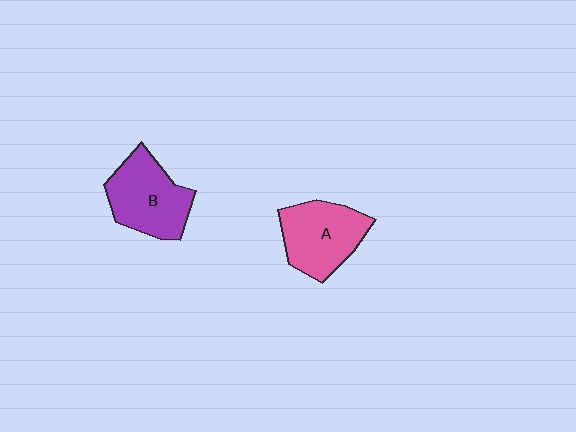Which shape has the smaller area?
Shape A (pink).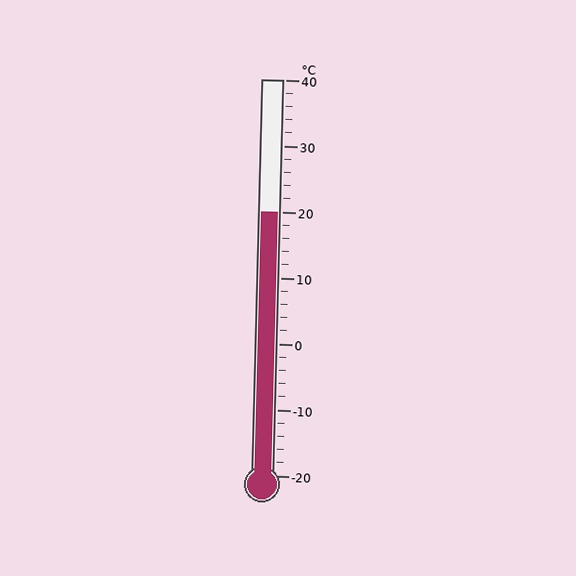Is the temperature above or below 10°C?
The temperature is above 10°C.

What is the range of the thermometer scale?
The thermometer scale ranges from -20°C to 40°C.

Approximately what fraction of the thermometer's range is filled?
The thermometer is filled to approximately 65% of its range.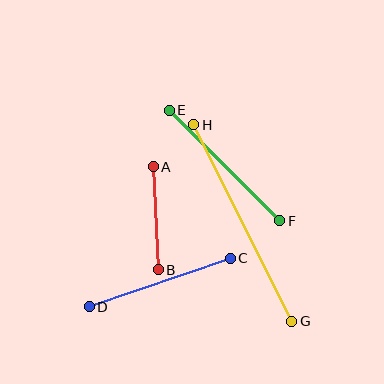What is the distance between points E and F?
The distance is approximately 156 pixels.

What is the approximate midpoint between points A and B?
The midpoint is at approximately (156, 218) pixels.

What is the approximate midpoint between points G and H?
The midpoint is at approximately (243, 223) pixels.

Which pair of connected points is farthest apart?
Points G and H are farthest apart.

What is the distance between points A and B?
The distance is approximately 103 pixels.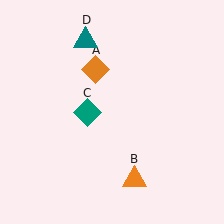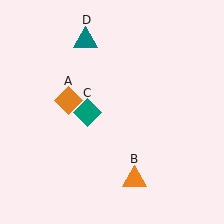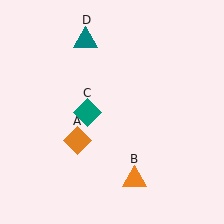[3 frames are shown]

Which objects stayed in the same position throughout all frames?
Orange triangle (object B) and teal diamond (object C) and teal triangle (object D) remained stationary.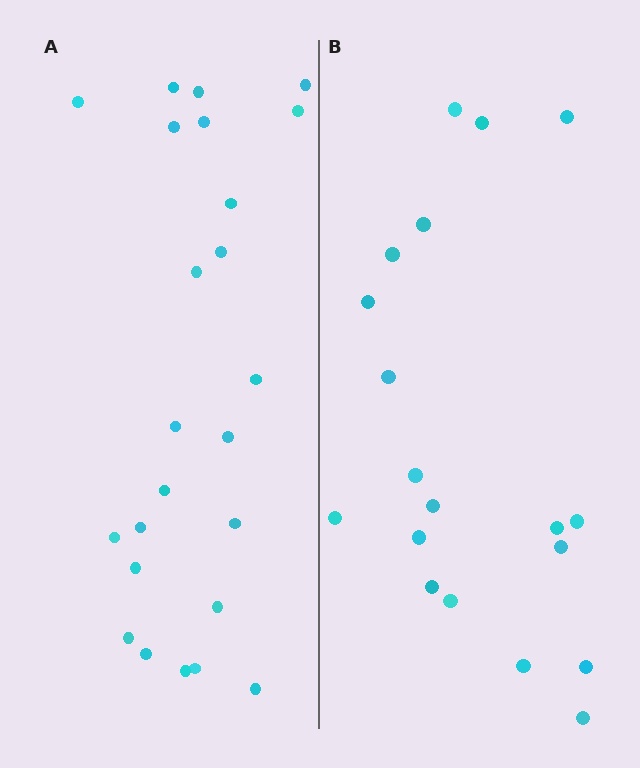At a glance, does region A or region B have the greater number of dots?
Region A (the left region) has more dots.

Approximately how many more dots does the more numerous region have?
Region A has about 5 more dots than region B.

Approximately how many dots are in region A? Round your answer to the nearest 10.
About 20 dots. (The exact count is 24, which rounds to 20.)